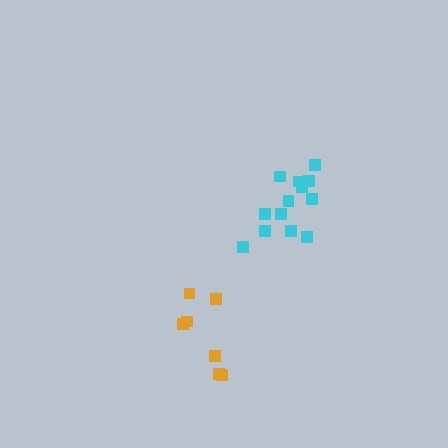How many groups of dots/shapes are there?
There are 2 groups.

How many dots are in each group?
Group 1: 13 dots, Group 2: 7 dots (20 total).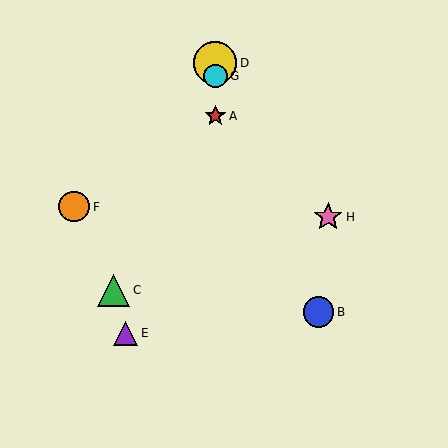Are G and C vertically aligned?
No, G is at x≈215 and C is at x≈114.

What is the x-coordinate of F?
Object F is at x≈74.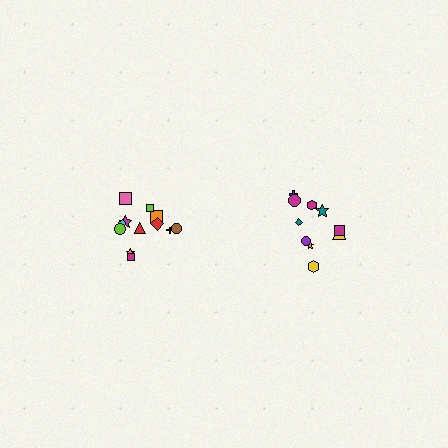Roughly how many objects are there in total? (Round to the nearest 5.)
Roughly 20 objects in total.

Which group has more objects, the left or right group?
The left group.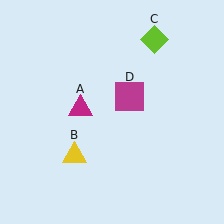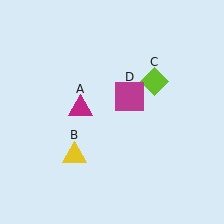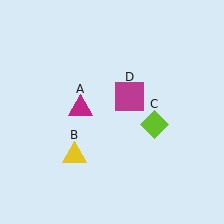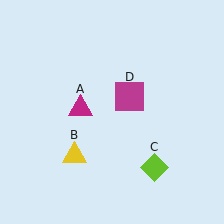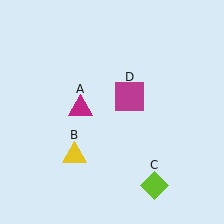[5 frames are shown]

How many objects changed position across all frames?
1 object changed position: lime diamond (object C).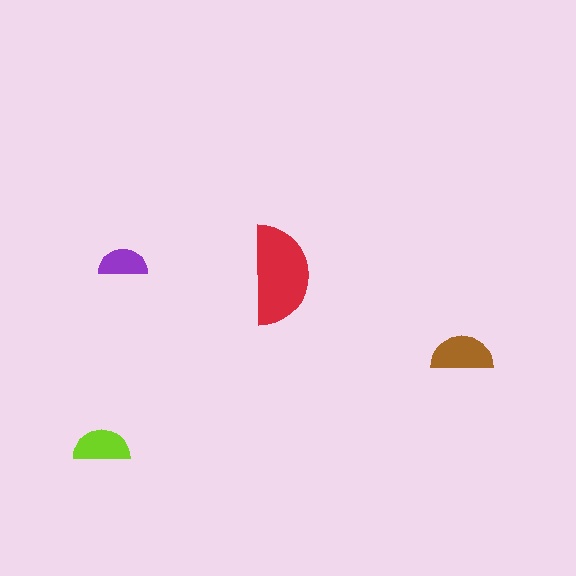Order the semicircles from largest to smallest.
the red one, the brown one, the lime one, the purple one.